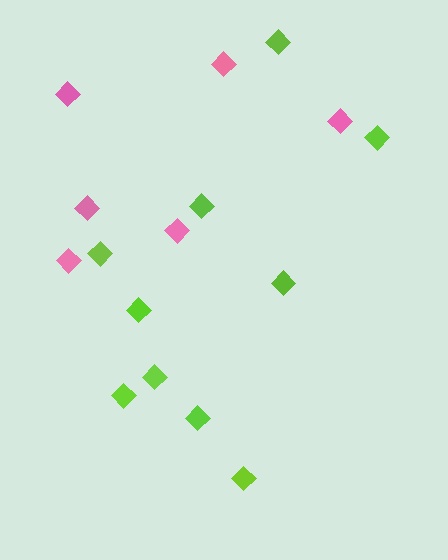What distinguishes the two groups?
There are 2 groups: one group of pink diamonds (6) and one group of lime diamonds (10).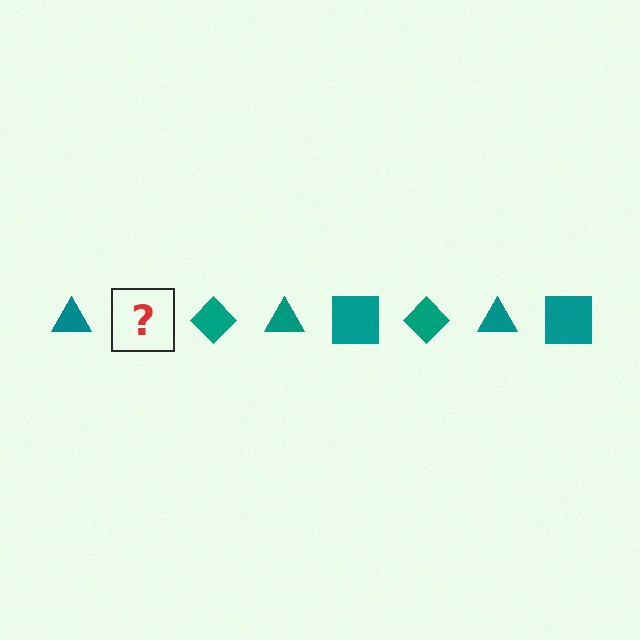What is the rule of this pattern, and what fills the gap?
The rule is that the pattern cycles through triangle, square, diamond shapes in teal. The gap should be filled with a teal square.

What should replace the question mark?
The question mark should be replaced with a teal square.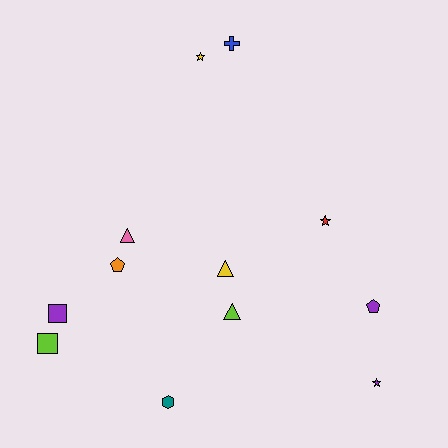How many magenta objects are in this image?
There are no magenta objects.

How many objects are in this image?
There are 12 objects.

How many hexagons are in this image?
There is 1 hexagon.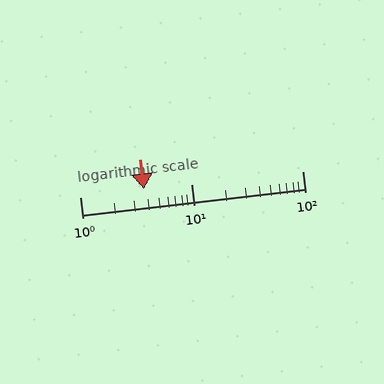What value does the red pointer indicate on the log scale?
The pointer indicates approximately 3.8.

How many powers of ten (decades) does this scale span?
The scale spans 2 decades, from 1 to 100.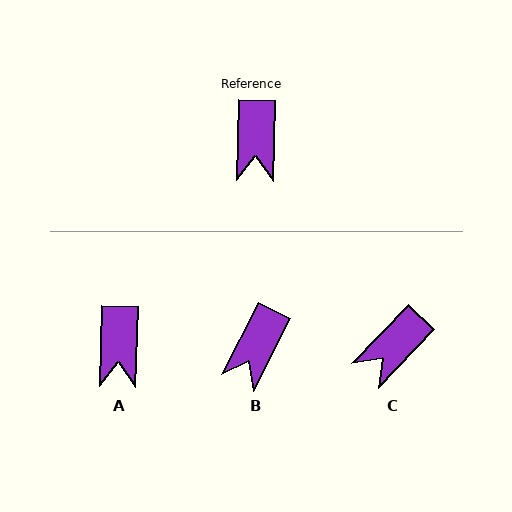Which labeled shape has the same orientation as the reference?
A.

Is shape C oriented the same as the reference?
No, it is off by about 42 degrees.